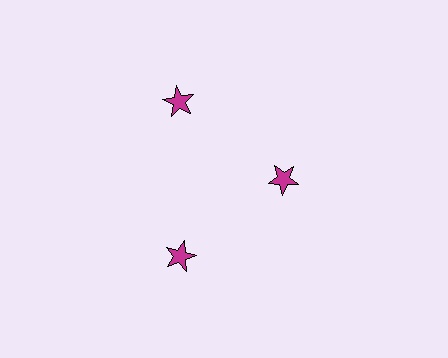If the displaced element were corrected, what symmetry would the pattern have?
It would have 3-fold rotational symmetry — the pattern would map onto itself every 120 degrees.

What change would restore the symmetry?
The symmetry would be restored by moving it outward, back onto the ring so that all 3 stars sit at equal angles and equal distance from the center.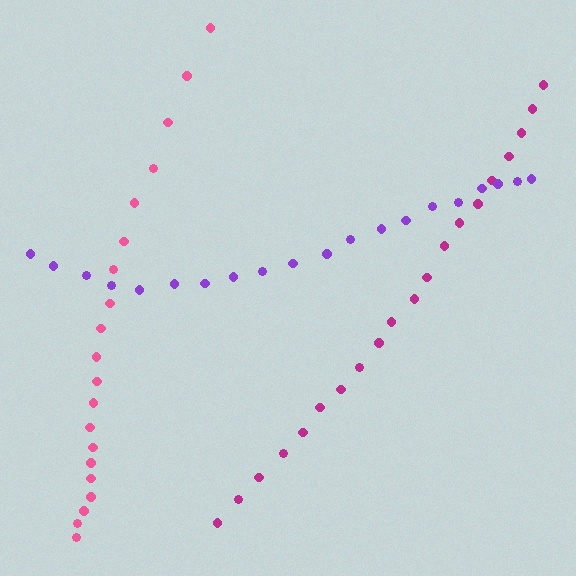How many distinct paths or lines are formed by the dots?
There are 3 distinct paths.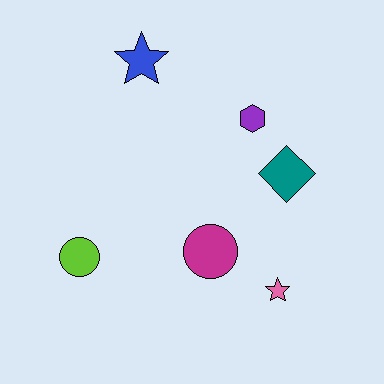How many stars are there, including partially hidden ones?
There are 2 stars.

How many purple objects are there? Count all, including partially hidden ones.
There is 1 purple object.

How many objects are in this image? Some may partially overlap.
There are 6 objects.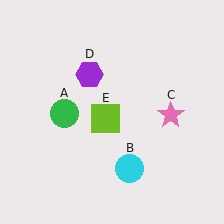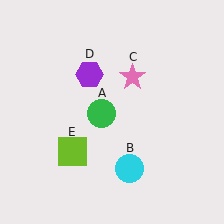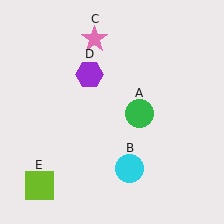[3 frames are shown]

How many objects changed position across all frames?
3 objects changed position: green circle (object A), pink star (object C), lime square (object E).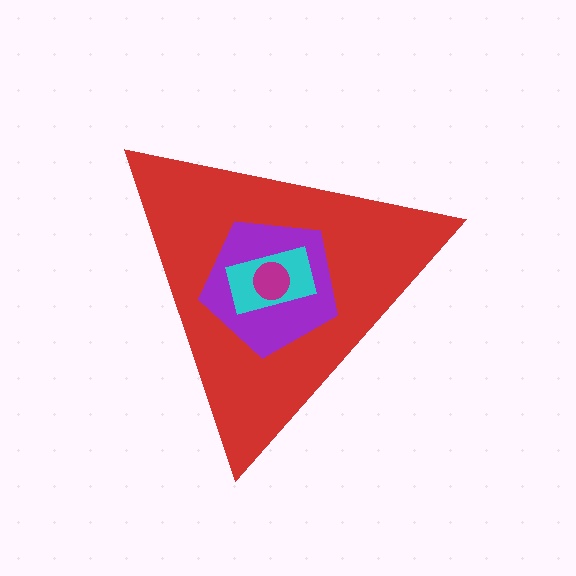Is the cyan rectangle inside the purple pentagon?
Yes.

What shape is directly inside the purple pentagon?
The cyan rectangle.